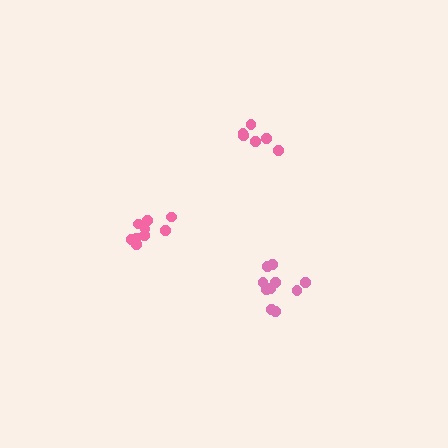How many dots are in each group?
Group 1: 6 dots, Group 2: 10 dots, Group 3: 9 dots (25 total).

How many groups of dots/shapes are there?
There are 3 groups.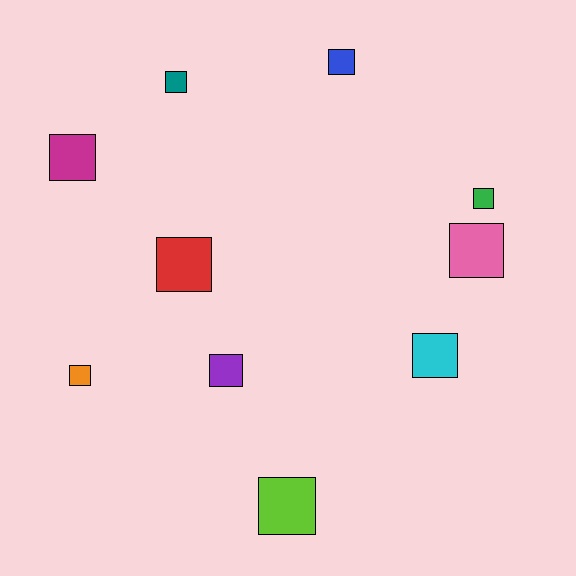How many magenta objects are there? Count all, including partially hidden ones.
There is 1 magenta object.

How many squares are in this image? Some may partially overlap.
There are 10 squares.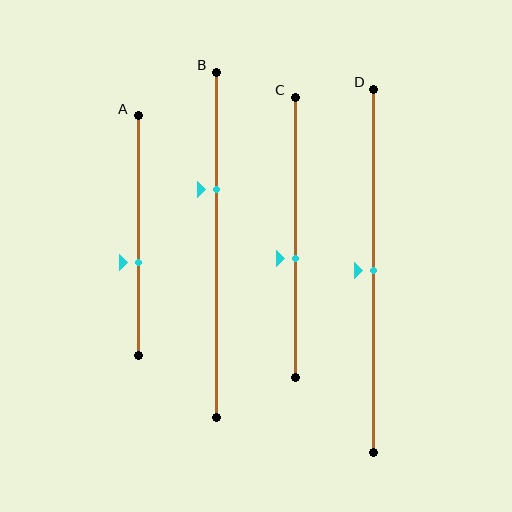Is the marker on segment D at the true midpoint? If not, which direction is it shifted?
Yes, the marker on segment D is at the true midpoint.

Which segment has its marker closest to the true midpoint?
Segment D has its marker closest to the true midpoint.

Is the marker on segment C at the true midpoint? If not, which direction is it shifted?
No, the marker on segment C is shifted downward by about 8% of the segment length.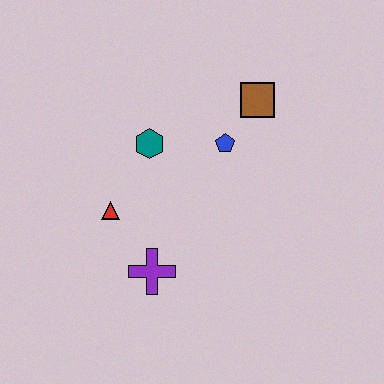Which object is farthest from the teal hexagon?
The purple cross is farthest from the teal hexagon.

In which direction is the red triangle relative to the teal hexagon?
The red triangle is below the teal hexagon.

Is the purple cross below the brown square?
Yes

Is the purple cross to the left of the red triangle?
No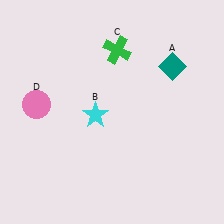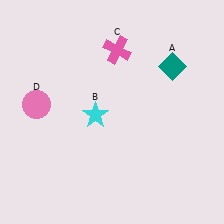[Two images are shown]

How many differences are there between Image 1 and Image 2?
There is 1 difference between the two images.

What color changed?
The cross (C) changed from green in Image 1 to pink in Image 2.